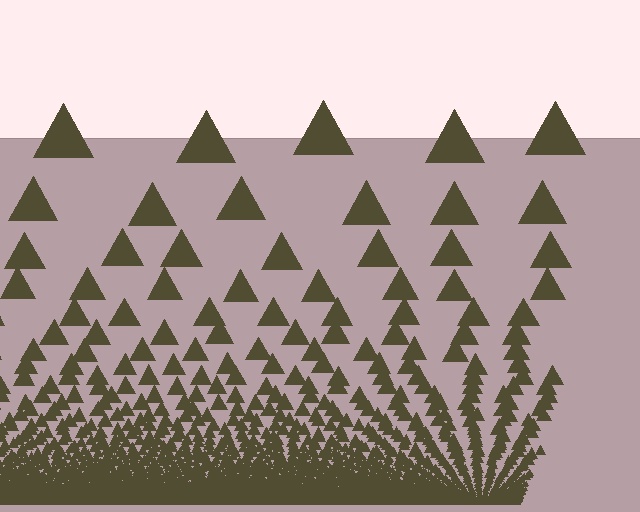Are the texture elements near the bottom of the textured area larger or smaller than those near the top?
Smaller. The gradient is inverted — elements near the bottom are smaller and denser.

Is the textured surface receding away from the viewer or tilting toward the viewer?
The surface appears to tilt toward the viewer. Texture elements get larger and sparser toward the top.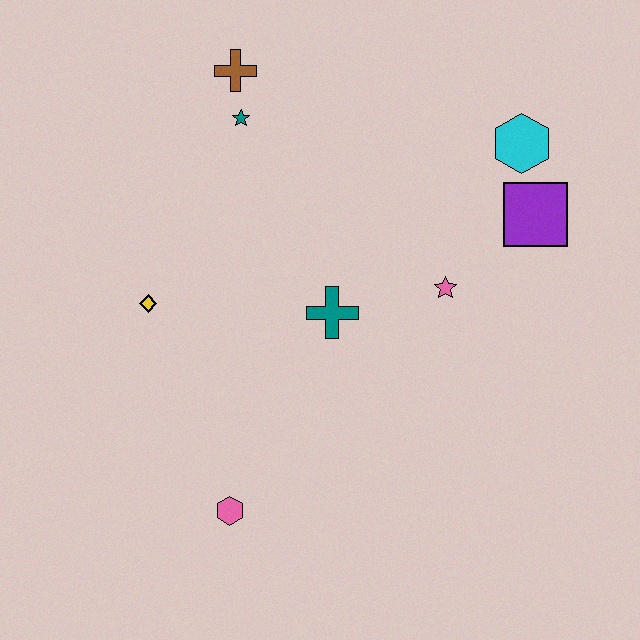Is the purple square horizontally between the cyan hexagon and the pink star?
No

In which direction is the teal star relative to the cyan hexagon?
The teal star is to the left of the cyan hexagon.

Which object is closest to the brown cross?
The teal star is closest to the brown cross.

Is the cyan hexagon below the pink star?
No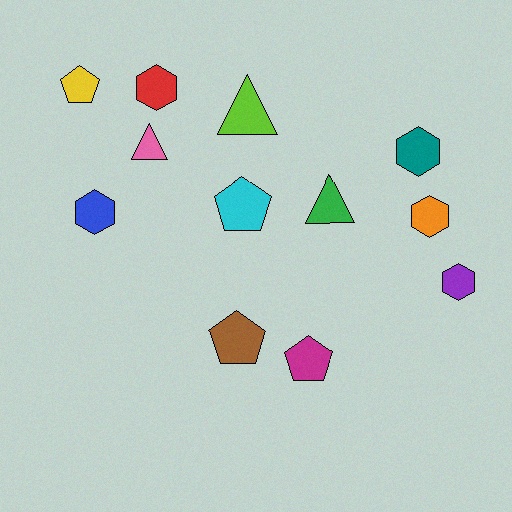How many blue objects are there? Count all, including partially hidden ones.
There is 1 blue object.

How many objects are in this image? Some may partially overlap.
There are 12 objects.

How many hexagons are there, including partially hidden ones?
There are 5 hexagons.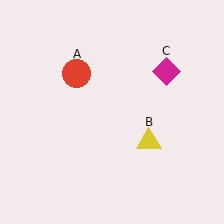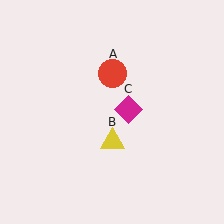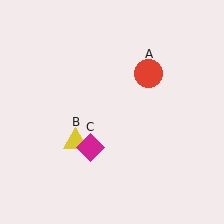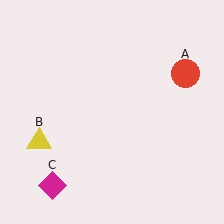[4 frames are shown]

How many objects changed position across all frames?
3 objects changed position: red circle (object A), yellow triangle (object B), magenta diamond (object C).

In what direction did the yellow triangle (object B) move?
The yellow triangle (object B) moved left.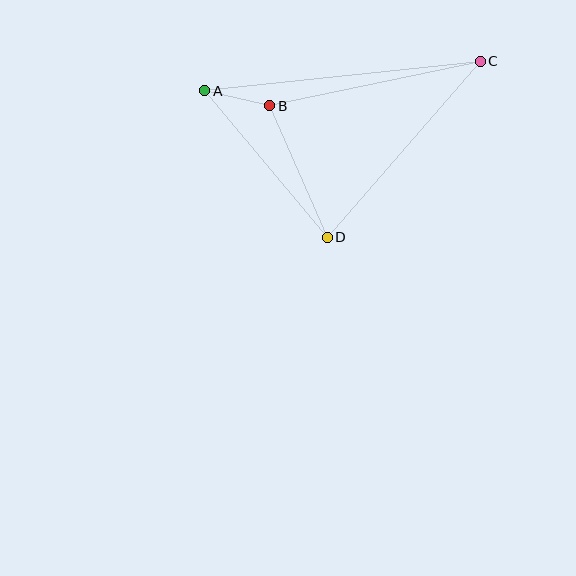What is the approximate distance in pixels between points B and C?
The distance between B and C is approximately 215 pixels.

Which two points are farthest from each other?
Points A and C are farthest from each other.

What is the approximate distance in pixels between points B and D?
The distance between B and D is approximately 143 pixels.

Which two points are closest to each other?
Points A and B are closest to each other.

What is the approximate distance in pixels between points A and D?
The distance between A and D is approximately 191 pixels.